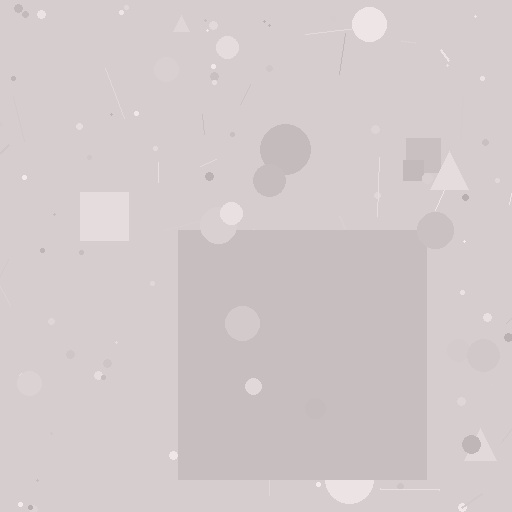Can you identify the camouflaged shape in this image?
The camouflaged shape is a square.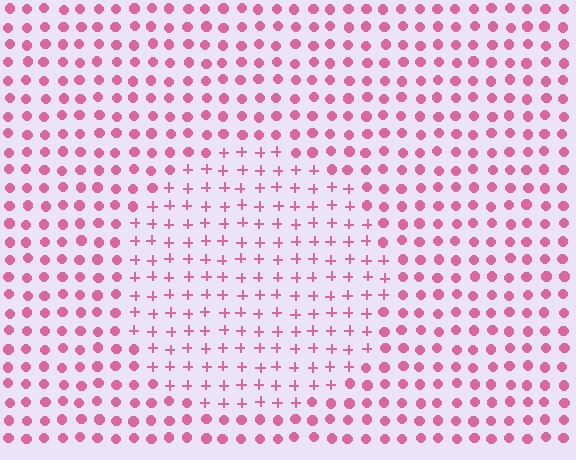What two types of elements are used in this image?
The image uses plus signs inside the circle region and circles outside it.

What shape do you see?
I see a circle.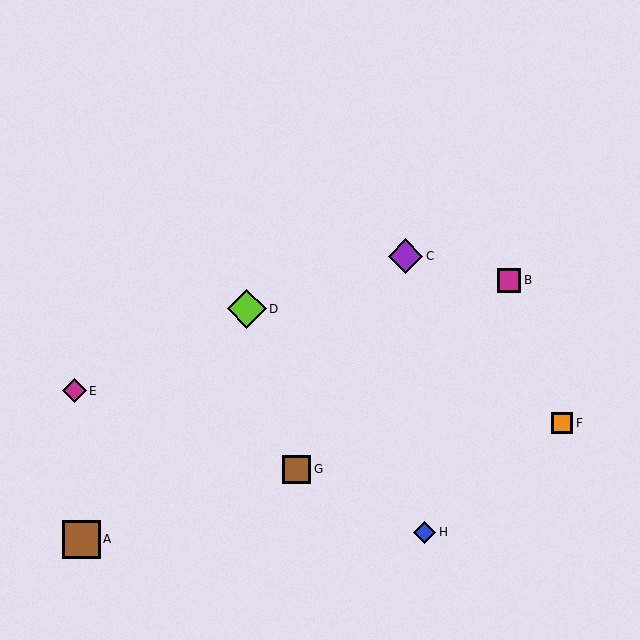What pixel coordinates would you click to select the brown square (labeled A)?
Click at (81, 539) to select the brown square A.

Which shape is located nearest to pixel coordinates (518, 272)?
The magenta square (labeled B) at (509, 280) is nearest to that location.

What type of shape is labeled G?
Shape G is a brown square.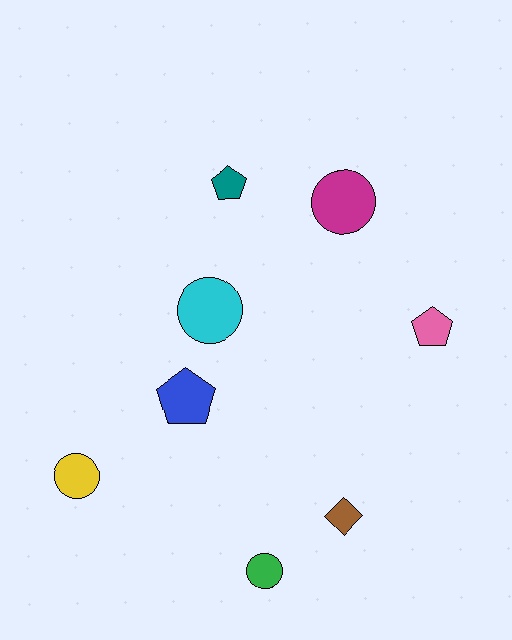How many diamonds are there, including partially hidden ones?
There is 1 diamond.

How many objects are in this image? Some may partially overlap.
There are 8 objects.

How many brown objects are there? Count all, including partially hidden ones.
There is 1 brown object.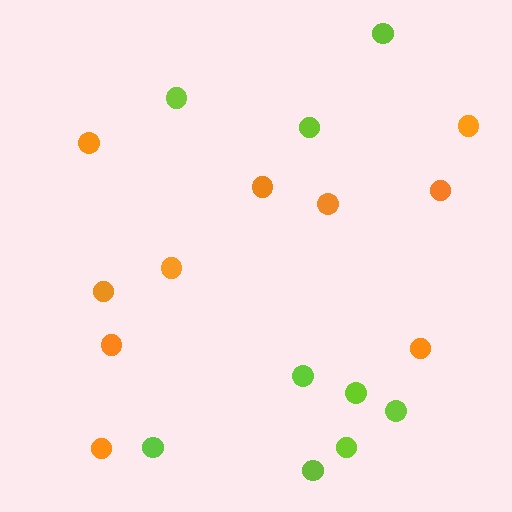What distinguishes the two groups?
There are 2 groups: one group of orange circles (10) and one group of lime circles (9).